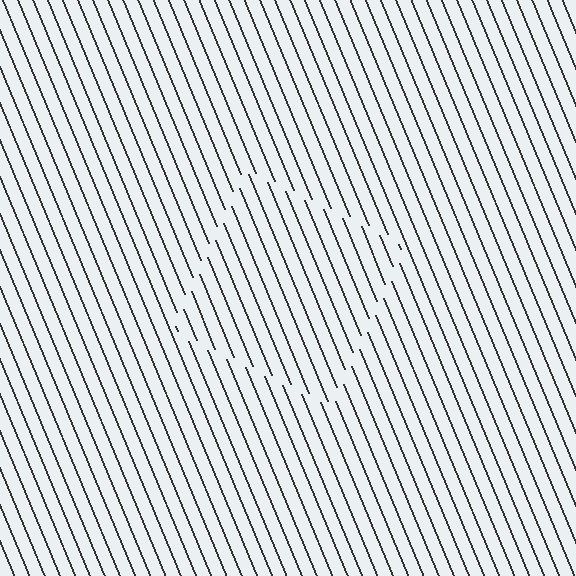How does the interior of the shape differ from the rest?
The interior of the shape contains the same grating, shifted by half a period — the contour is defined by the phase discontinuity where line-ends from the inner and outer gratings abut.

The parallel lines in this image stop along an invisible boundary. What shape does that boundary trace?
An illusory square. The interior of the shape contains the same grating, shifted by half a period — the contour is defined by the phase discontinuity where line-ends from the inner and outer gratings abut.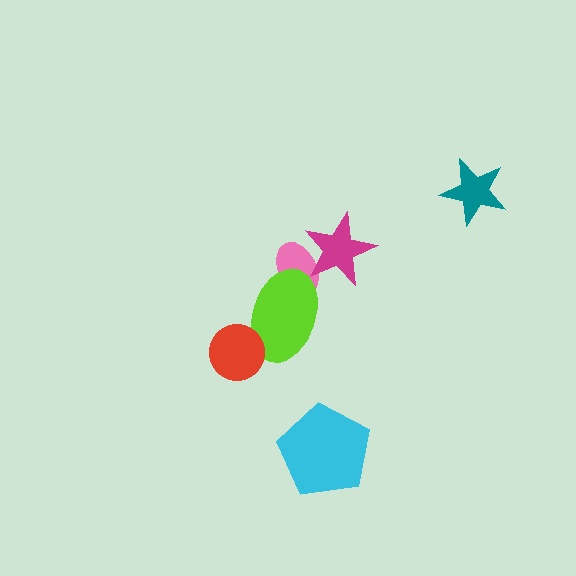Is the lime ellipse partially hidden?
Yes, it is partially covered by another shape.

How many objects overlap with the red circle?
1 object overlaps with the red circle.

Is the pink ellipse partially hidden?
Yes, it is partially covered by another shape.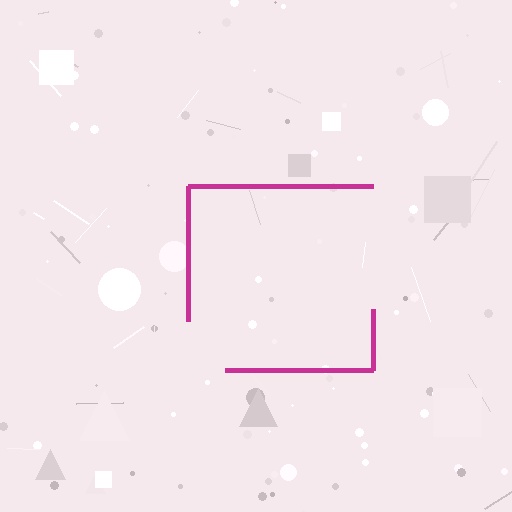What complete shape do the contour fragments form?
The contour fragments form a square.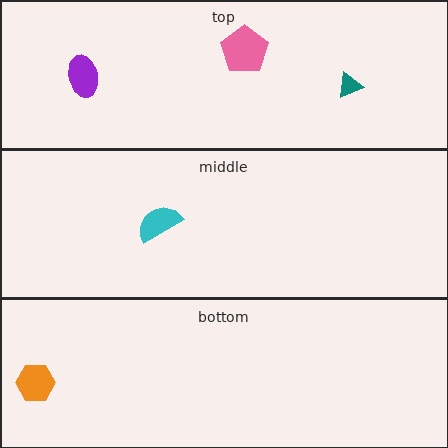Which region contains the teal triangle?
The top region.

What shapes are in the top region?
The teal triangle, the purple ellipse, the pink pentagon.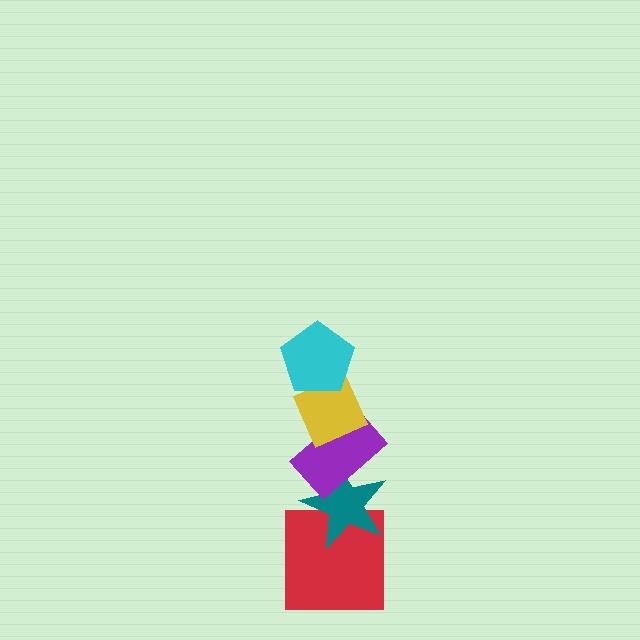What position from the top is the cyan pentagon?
The cyan pentagon is 1st from the top.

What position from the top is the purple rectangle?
The purple rectangle is 3rd from the top.